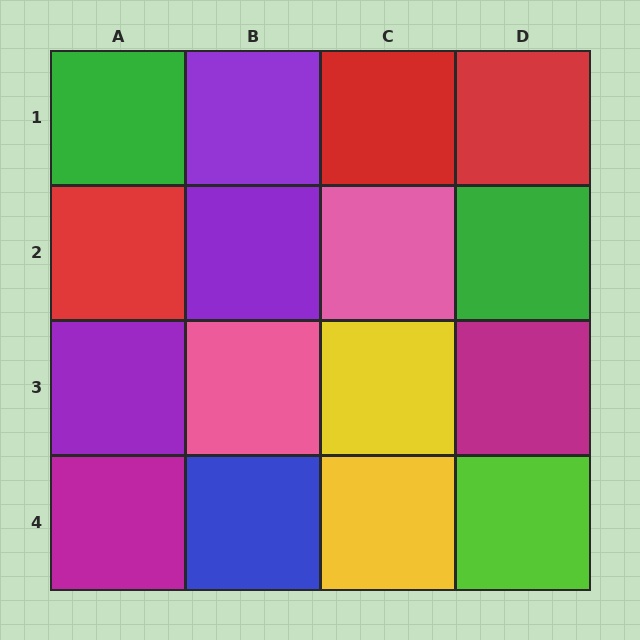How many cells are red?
3 cells are red.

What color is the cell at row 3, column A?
Purple.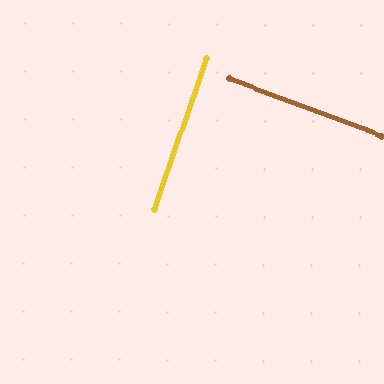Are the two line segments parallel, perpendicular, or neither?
Perpendicular — they meet at approximately 89°.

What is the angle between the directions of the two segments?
Approximately 89 degrees.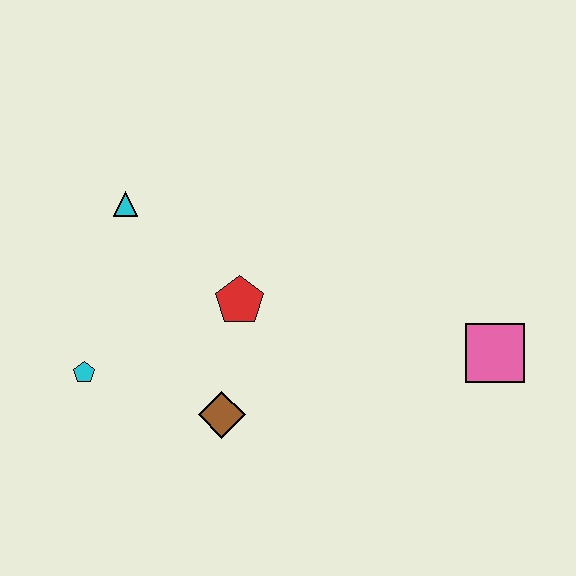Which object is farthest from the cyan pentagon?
The pink square is farthest from the cyan pentagon.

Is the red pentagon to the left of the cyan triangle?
No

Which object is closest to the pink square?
The red pentagon is closest to the pink square.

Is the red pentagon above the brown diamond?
Yes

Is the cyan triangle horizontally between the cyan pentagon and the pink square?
Yes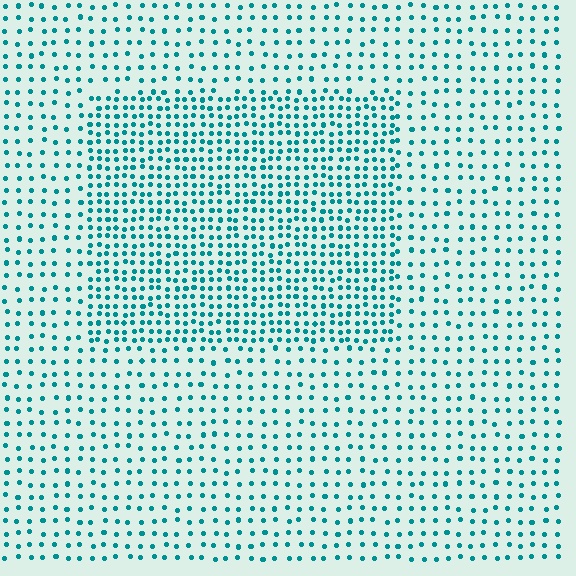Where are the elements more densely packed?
The elements are more densely packed inside the rectangle boundary.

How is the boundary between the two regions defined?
The boundary is defined by a change in element density (approximately 2.0x ratio). All elements are the same color, size, and shape.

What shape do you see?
I see a rectangle.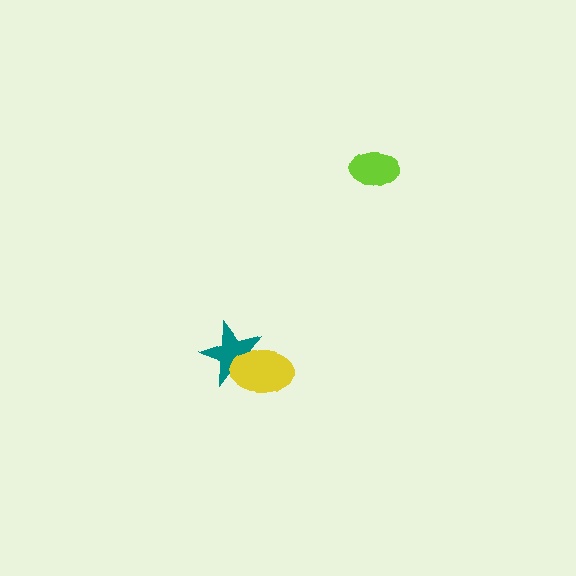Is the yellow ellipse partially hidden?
No, no other shape covers it.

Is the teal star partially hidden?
Yes, it is partially covered by another shape.